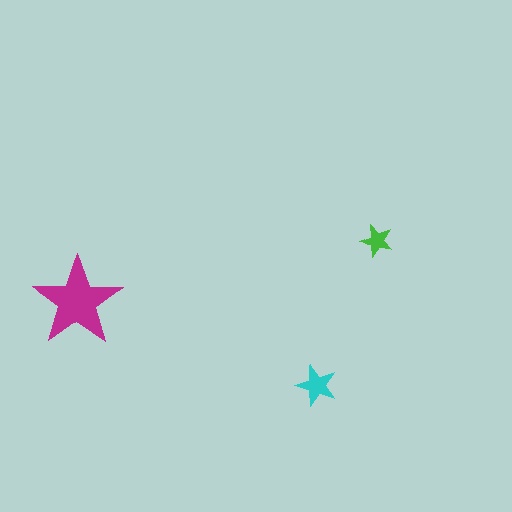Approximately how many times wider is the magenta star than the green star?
About 3 times wider.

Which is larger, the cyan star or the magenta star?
The magenta one.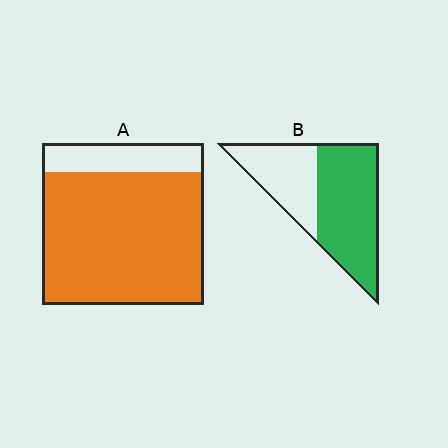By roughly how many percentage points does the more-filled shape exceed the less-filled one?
By roughly 20 percentage points (A over B).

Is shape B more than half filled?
Yes.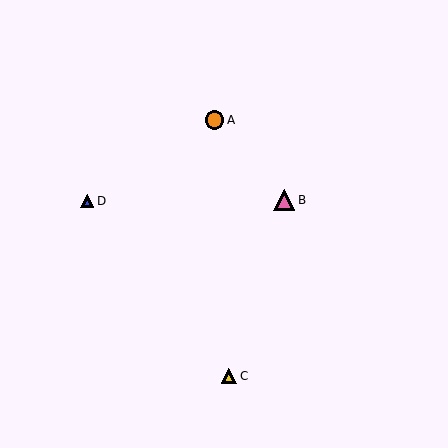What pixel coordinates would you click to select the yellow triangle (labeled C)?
Click at (229, 376) to select the yellow triangle C.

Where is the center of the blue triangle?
The center of the blue triangle is at (87, 201).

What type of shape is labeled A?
Shape A is an orange circle.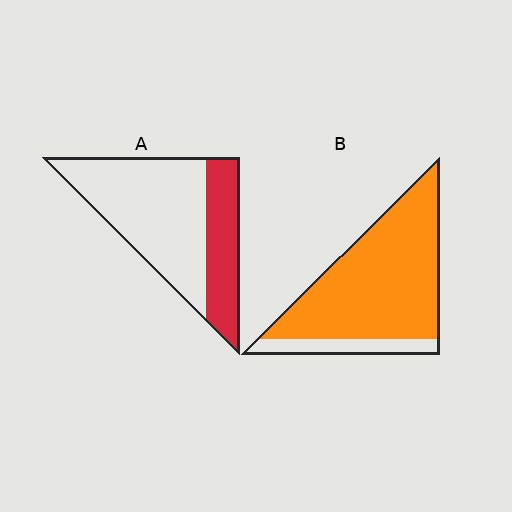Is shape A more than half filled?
No.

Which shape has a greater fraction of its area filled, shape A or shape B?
Shape B.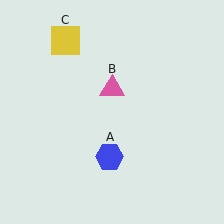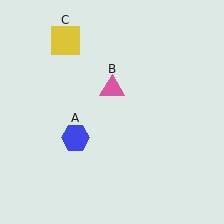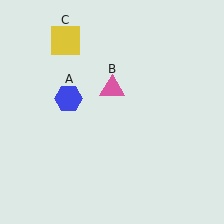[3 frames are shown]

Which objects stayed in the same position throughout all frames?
Pink triangle (object B) and yellow square (object C) remained stationary.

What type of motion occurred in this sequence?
The blue hexagon (object A) rotated clockwise around the center of the scene.